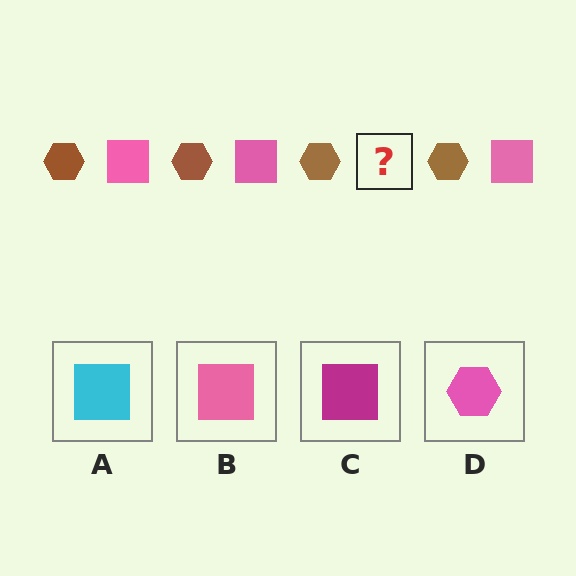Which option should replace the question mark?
Option B.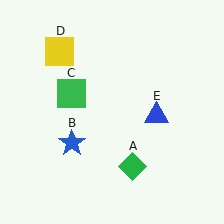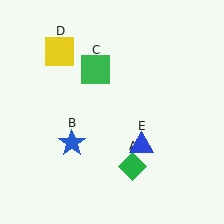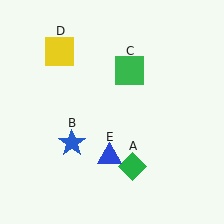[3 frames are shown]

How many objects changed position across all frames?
2 objects changed position: green square (object C), blue triangle (object E).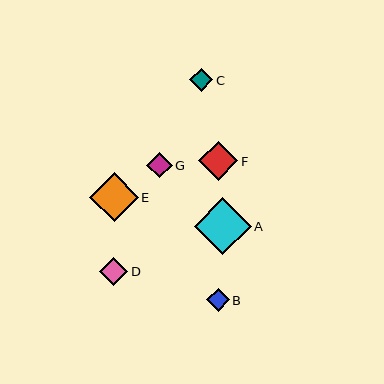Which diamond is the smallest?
Diamond C is the smallest with a size of approximately 23 pixels.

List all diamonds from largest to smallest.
From largest to smallest: A, E, F, D, G, B, C.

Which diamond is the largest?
Diamond A is the largest with a size of approximately 57 pixels.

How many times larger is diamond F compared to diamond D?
Diamond F is approximately 1.4 times the size of diamond D.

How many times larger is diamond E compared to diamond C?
Diamond E is approximately 2.1 times the size of diamond C.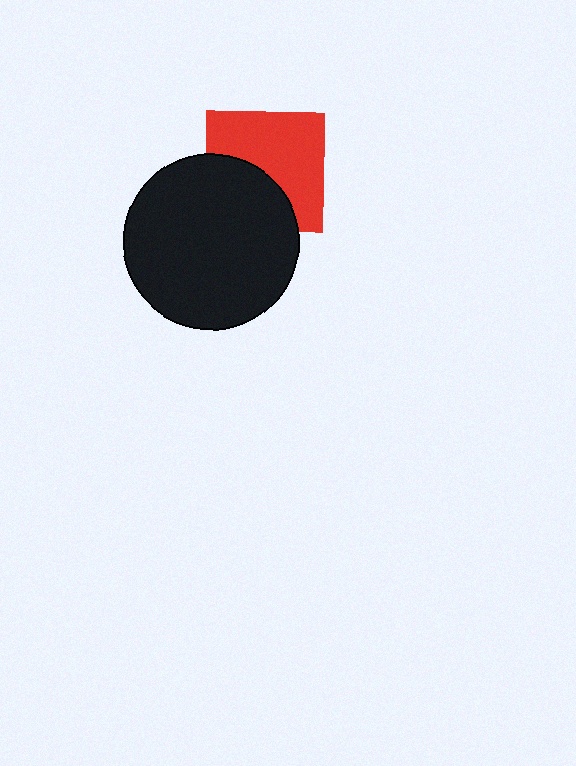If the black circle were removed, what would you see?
You would see the complete red square.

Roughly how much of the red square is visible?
About half of it is visible (roughly 60%).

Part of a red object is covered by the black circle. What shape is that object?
It is a square.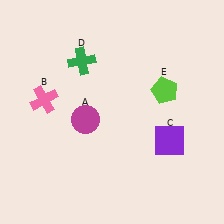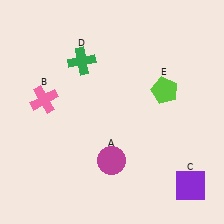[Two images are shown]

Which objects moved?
The objects that moved are: the magenta circle (A), the purple square (C).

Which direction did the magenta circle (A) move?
The magenta circle (A) moved down.